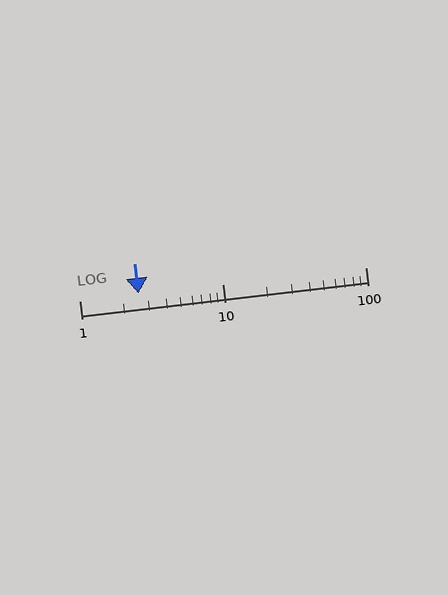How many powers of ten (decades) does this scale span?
The scale spans 2 decades, from 1 to 100.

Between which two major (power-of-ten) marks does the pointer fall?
The pointer is between 1 and 10.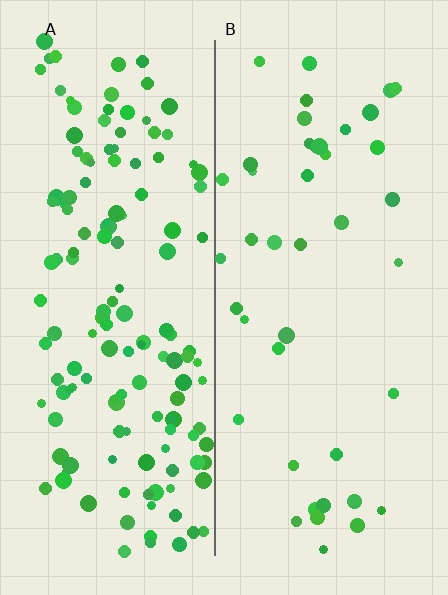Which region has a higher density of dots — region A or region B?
A (the left).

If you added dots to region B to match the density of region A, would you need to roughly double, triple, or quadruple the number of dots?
Approximately triple.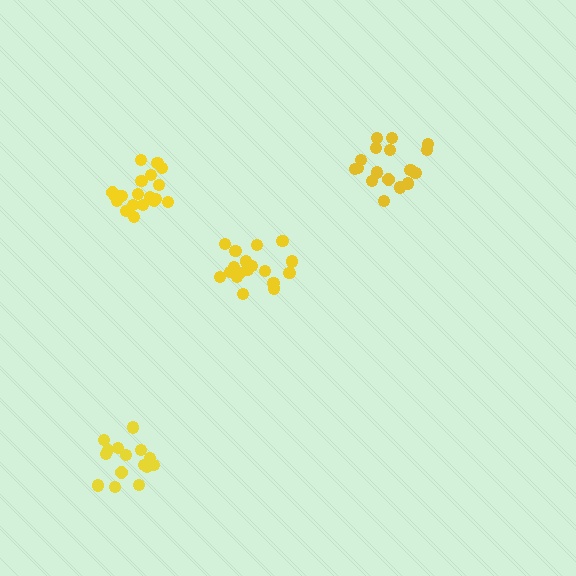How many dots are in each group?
Group 1: 15 dots, Group 2: 19 dots, Group 3: 17 dots, Group 4: 18 dots (69 total).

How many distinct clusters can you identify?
There are 4 distinct clusters.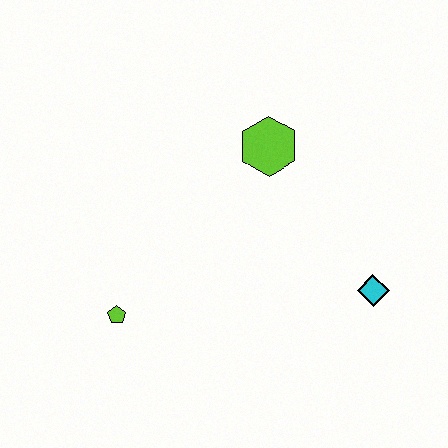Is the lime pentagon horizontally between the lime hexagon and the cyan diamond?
No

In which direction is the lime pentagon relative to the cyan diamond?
The lime pentagon is to the left of the cyan diamond.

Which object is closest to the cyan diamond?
The lime hexagon is closest to the cyan diamond.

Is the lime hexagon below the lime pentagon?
No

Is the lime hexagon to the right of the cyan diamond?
No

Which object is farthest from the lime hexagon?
The lime pentagon is farthest from the lime hexagon.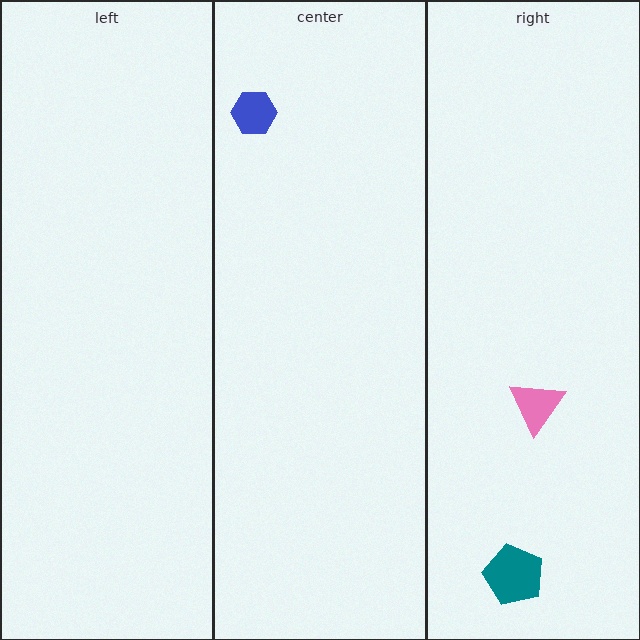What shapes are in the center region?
The blue hexagon.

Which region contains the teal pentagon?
The right region.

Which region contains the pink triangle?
The right region.